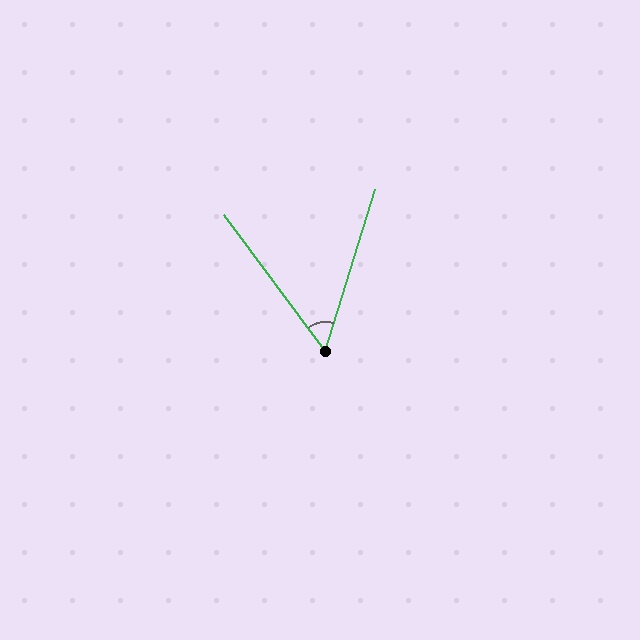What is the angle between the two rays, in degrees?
Approximately 54 degrees.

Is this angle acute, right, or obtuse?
It is acute.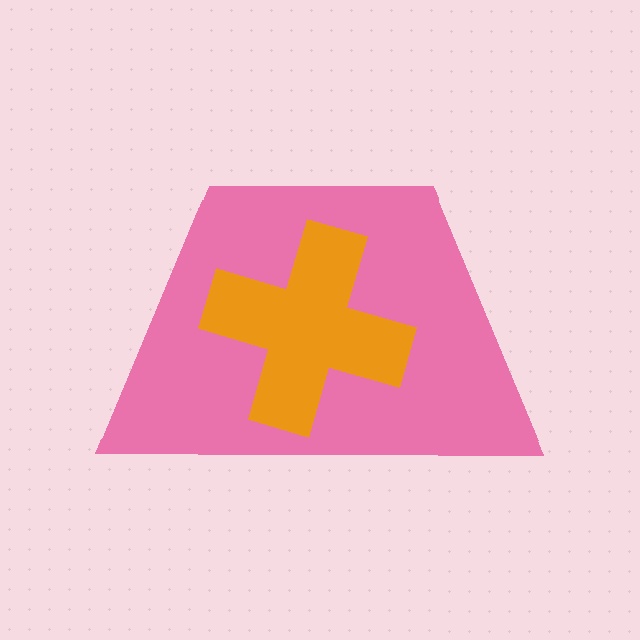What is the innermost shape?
The orange cross.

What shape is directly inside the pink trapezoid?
The orange cross.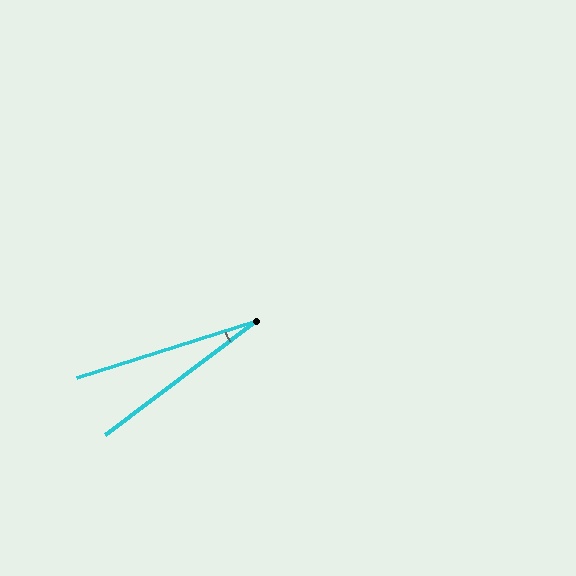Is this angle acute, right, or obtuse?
It is acute.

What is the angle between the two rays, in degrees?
Approximately 20 degrees.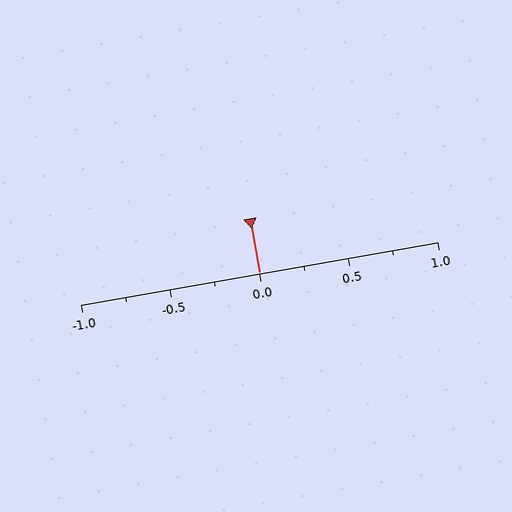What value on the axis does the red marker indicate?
The marker indicates approximately 0.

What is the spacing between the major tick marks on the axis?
The major ticks are spaced 0.5 apart.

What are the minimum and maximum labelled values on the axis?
The axis runs from -1.0 to 1.0.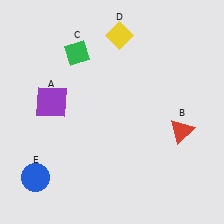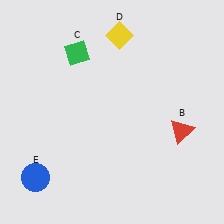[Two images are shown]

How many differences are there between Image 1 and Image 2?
There is 1 difference between the two images.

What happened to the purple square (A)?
The purple square (A) was removed in Image 2. It was in the top-left area of Image 1.